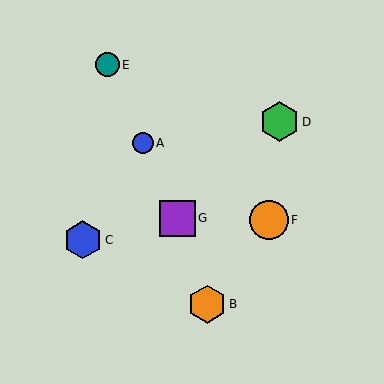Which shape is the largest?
The green hexagon (labeled D) is the largest.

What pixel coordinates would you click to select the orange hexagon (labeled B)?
Click at (207, 304) to select the orange hexagon B.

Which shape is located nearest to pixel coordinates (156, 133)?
The blue circle (labeled A) at (143, 143) is nearest to that location.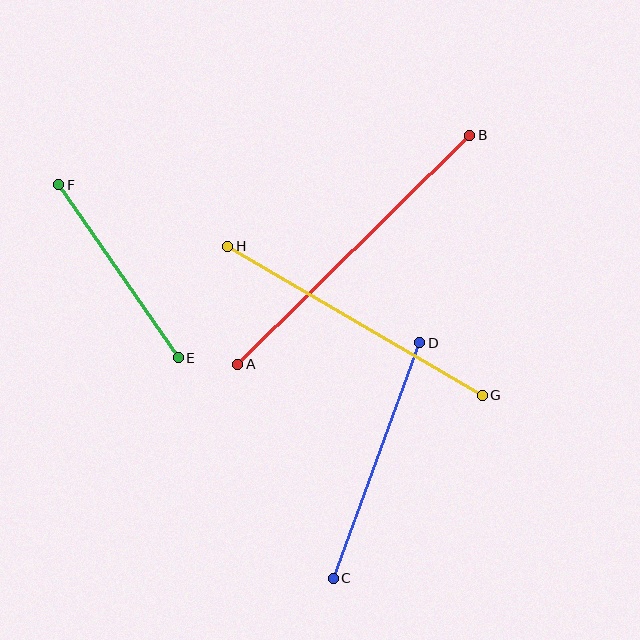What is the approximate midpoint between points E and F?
The midpoint is at approximately (118, 271) pixels.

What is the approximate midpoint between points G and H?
The midpoint is at approximately (355, 321) pixels.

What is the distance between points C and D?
The distance is approximately 251 pixels.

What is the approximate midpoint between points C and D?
The midpoint is at approximately (377, 461) pixels.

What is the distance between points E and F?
The distance is approximately 210 pixels.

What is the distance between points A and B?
The distance is approximately 326 pixels.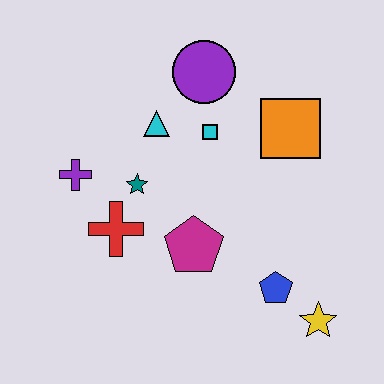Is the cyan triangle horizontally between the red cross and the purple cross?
No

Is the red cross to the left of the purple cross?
No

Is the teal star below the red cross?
No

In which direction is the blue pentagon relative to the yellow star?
The blue pentagon is to the left of the yellow star.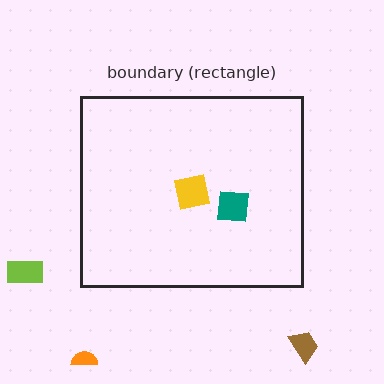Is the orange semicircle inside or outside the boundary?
Outside.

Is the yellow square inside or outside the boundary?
Inside.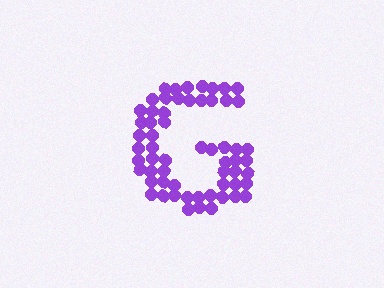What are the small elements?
The small elements are circles.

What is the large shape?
The large shape is the letter G.